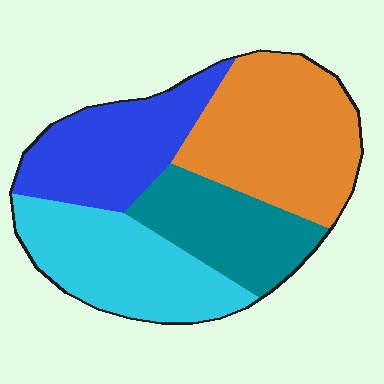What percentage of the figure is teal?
Teal takes up about one fifth (1/5) of the figure.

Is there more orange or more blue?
Orange.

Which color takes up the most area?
Orange, at roughly 30%.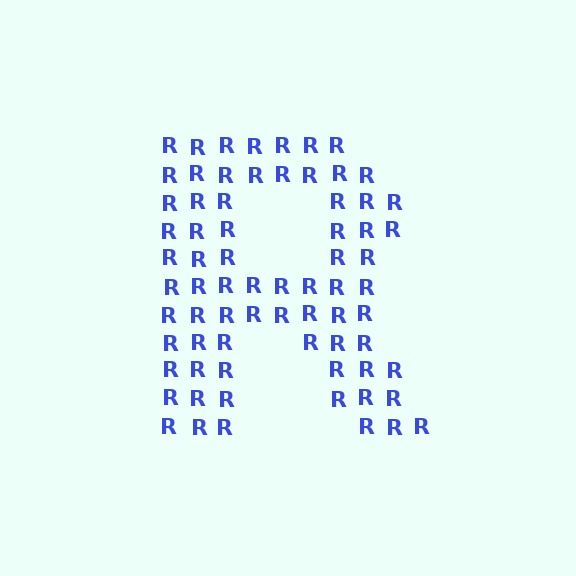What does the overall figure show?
The overall figure shows the letter R.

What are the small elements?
The small elements are letter R's.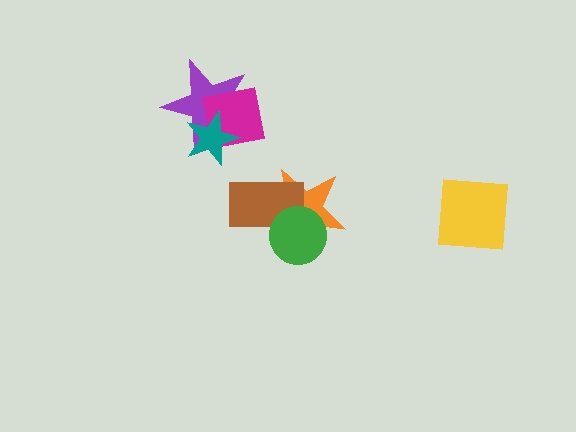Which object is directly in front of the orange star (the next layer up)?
The brown rectangle is directly in front of the orange star.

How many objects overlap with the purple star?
2 objects overlap with the purple star.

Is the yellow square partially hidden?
No, no other shape covers it.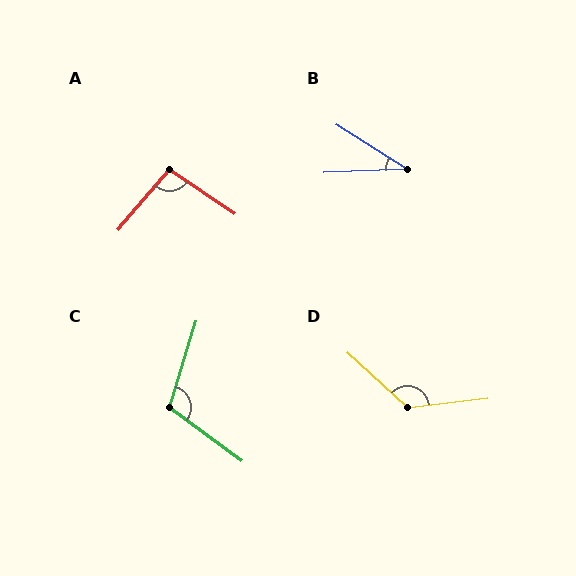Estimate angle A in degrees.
Approximately 96 degrees.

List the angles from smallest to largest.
B (35°), A (96°), C (109°), D (131°).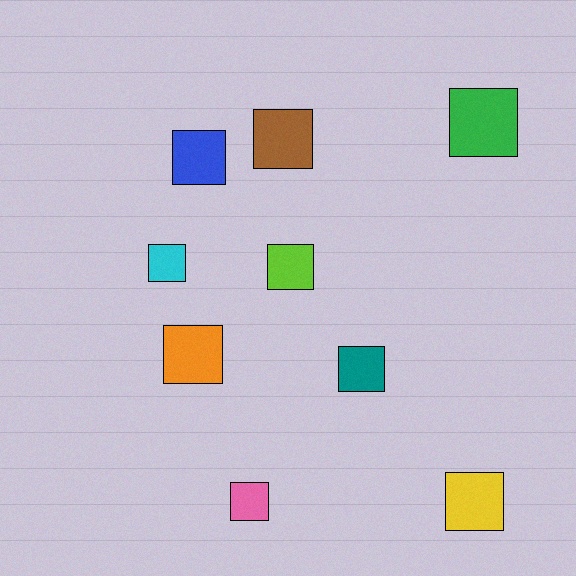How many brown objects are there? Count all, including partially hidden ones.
There is 1 brown object.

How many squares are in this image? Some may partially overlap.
There are 9 squares.